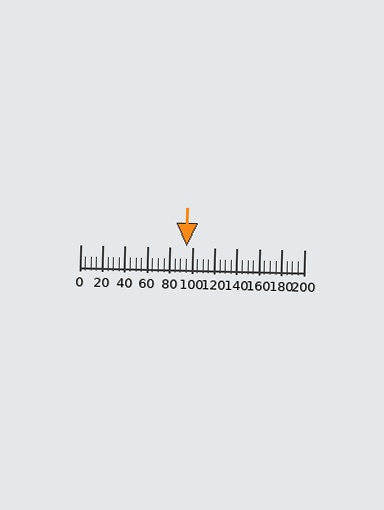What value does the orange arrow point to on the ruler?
The orange arrow points to approximately 95.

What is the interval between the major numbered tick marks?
The major tick marks are spaced 20 units apart.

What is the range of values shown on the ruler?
The ruler shows values from 0 to 200.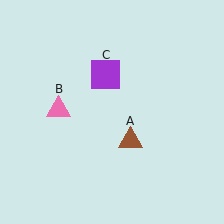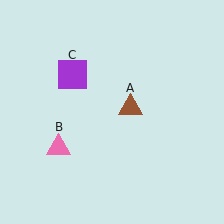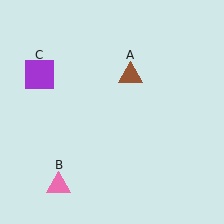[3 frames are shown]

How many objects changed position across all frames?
3 objects changed position: brown triangle (object A), pink triangle (object B), purple square (object C).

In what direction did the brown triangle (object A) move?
The brown triangle (object A) moved up.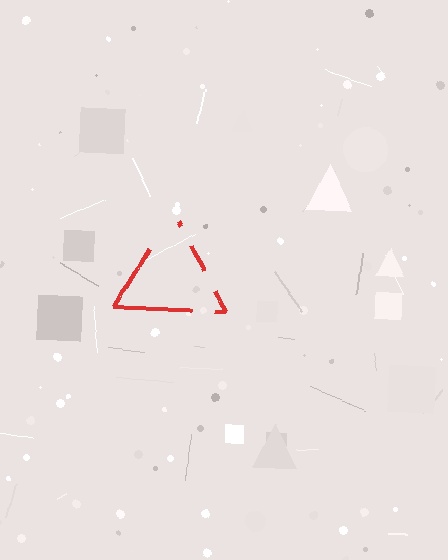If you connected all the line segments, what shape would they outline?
They would outline a triangle.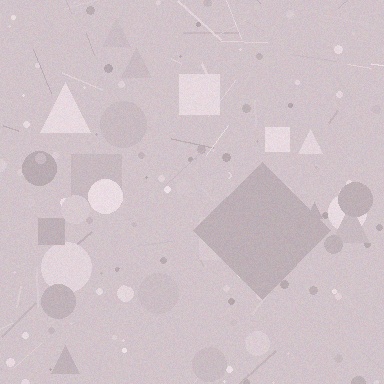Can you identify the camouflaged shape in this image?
The camouflaged shape is a diamond.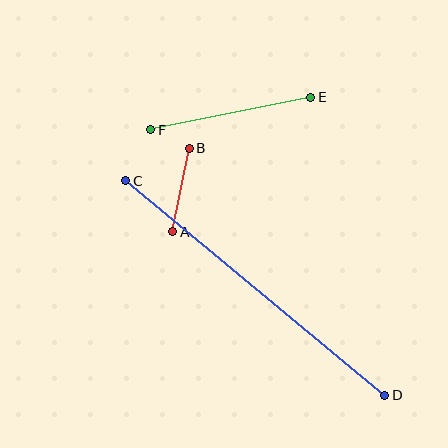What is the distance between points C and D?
The distance is approximately 336 pixels.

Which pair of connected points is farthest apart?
Points C and D are farthest apart.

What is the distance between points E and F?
The distance is approximately 163 pixels.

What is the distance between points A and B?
The distance is approximately 85 pixels.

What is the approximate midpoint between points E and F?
The midpoint is at approximately (231, 114) pixels.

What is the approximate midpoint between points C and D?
The midpoint is at approximately (255, 288) pixels.